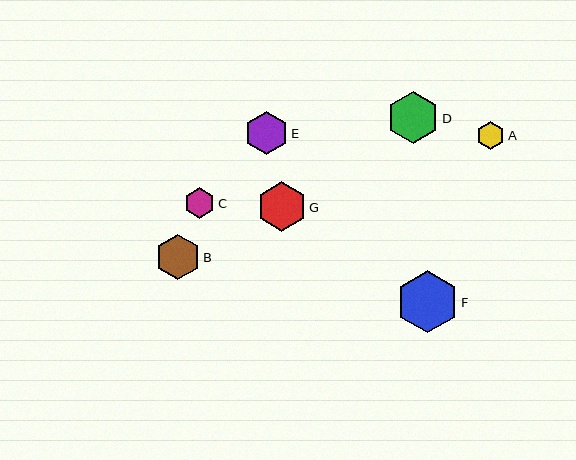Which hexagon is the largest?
Hexagon F is the largest with a size of approximately 62 pixels.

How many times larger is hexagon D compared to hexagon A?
Hexagon D is approximately 1.8 times the size of hexagon A.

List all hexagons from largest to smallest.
From largest to smallest: F, D, G, B, E, C, A.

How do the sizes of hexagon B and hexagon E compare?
Hexagon B and hexagon E are approximately the same size.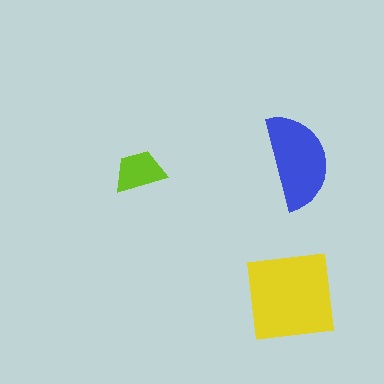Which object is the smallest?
The lime trapezoid.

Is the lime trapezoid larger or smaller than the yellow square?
Smaller.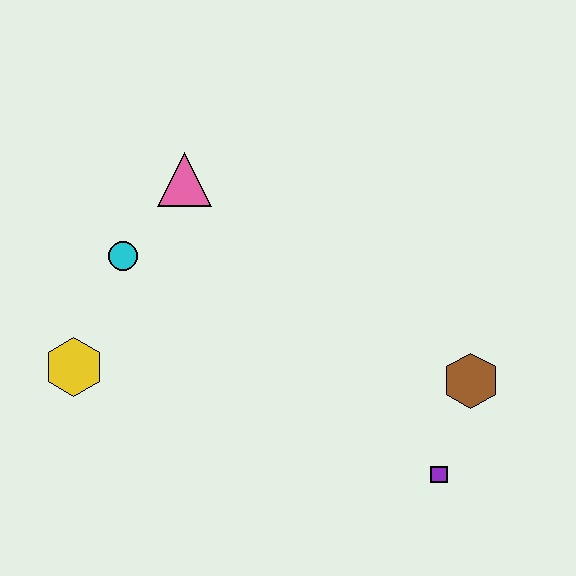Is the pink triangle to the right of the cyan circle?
Yes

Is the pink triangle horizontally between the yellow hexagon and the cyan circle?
No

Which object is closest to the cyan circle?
The pink triangle is closest to the cyan circle.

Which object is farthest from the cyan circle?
The purple square is farthest from the cyan circle.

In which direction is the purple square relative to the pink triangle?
The purple square is below the pink triangle.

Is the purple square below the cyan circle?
Yes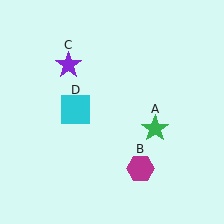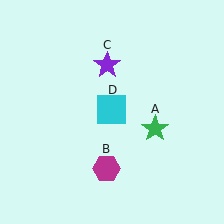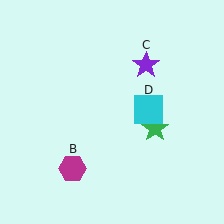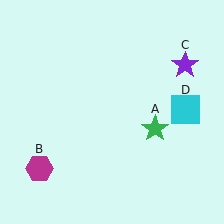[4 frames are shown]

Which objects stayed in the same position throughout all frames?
Green star (object A) remained stationary.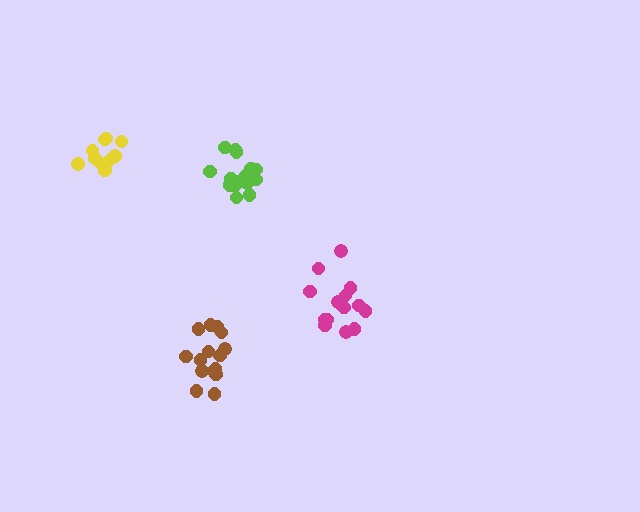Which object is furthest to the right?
The magenta cluster is rightmost.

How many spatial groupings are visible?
There are 4 spatial groupings.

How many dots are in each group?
Group 1: 14 dots, Group 2: 15 dots, Group 3: 15 dots, Group 4: 11 dots (55 total).